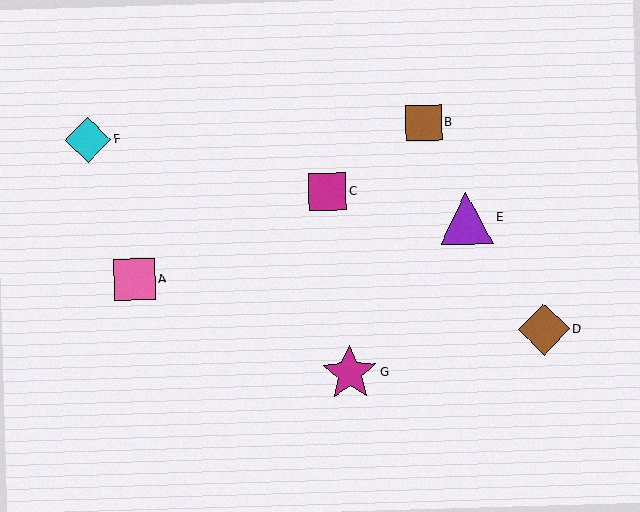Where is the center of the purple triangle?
The center of the purple triangle is at (466, 218).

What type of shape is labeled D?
Shape D is a brown diamond.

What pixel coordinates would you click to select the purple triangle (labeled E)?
Click at (466, 218) to select the purple triangle E.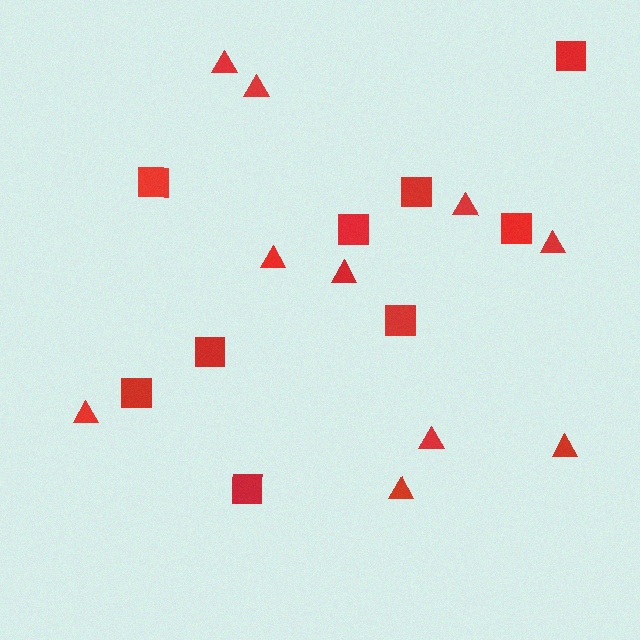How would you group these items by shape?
There are 2 groups: one group of triangles (10) and one group of squares (9).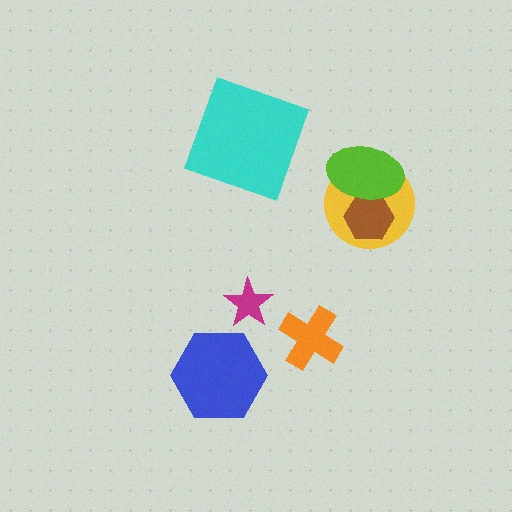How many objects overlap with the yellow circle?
2 objects overlap with the yellow circle.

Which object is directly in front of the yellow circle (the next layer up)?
The brown hexagon is directly in front of the yellow circle.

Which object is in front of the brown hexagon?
The lime ellipse is in front of the brown hexagon.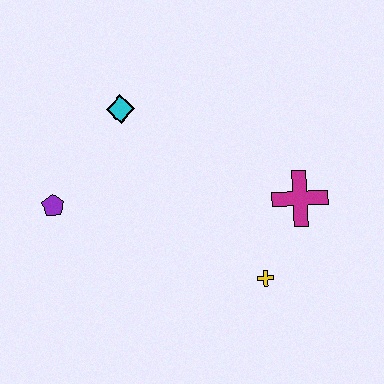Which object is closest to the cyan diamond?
The purple pentagon is closest to the cyan diamond.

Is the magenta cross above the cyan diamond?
No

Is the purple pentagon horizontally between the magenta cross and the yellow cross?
No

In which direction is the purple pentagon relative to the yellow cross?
The purple pentagon is to the left of the yellow cross.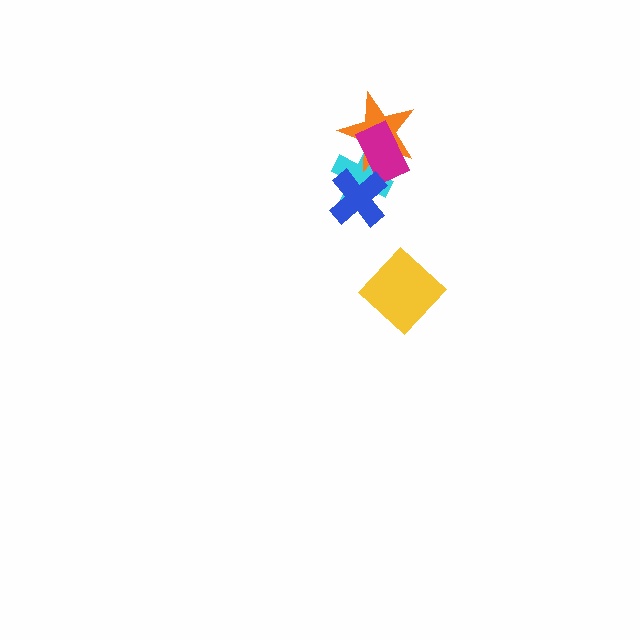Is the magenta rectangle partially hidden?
Yes, it is partially covered by another shape.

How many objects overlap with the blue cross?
2 objects overlap with the blue cross.